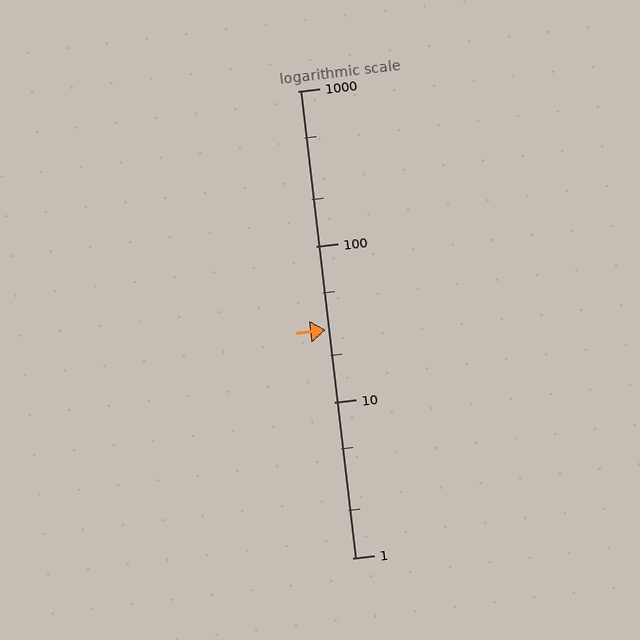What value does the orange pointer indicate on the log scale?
The pointer indicates approximately 29.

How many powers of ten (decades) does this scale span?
The scale spans 3 decades, from 1 to 1000.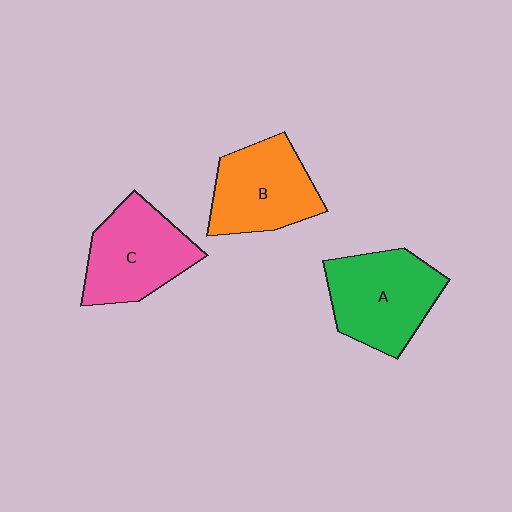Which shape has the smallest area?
Shape B (orange).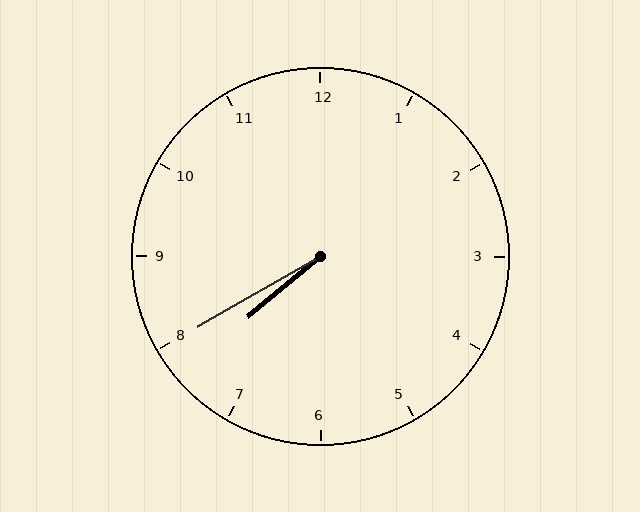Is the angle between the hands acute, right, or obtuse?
It is acute.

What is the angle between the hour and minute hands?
Approximately 10 degrees.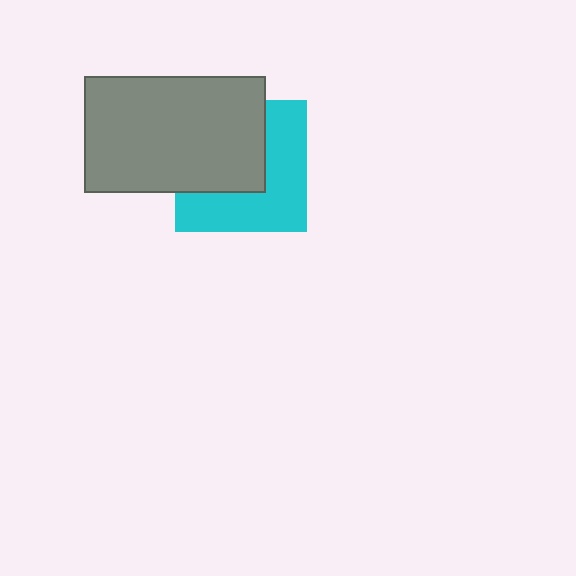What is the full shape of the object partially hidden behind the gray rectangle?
The partially hidden object is a cyan square.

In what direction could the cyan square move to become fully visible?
The cyan square could move toward the lower-right. That would shift it out from behind the gray rectangle entirely.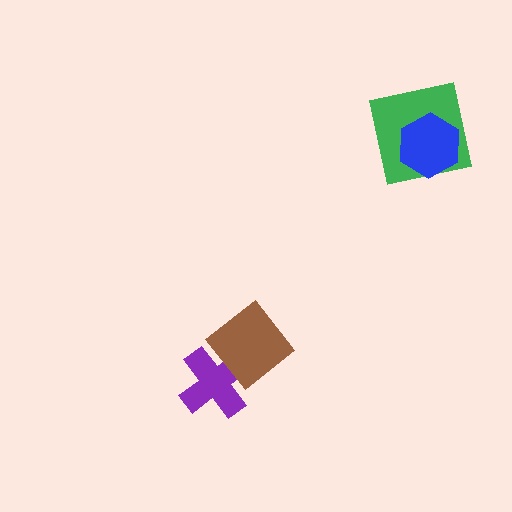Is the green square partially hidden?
Yes, it is partially covered by another shape.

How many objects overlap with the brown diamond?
1 object overlaps with the brown diamond.